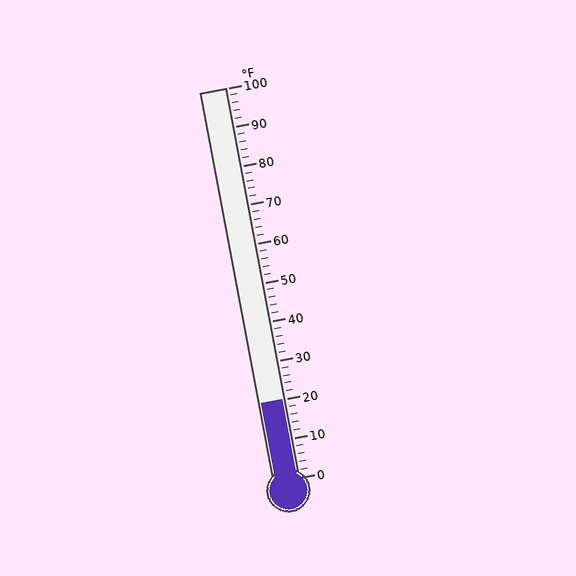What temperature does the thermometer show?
The thermometer shows approximately 20°F.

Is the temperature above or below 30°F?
The temperature is below 30°F.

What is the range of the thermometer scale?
The thermometer scale ranges from 0°F to 100°F.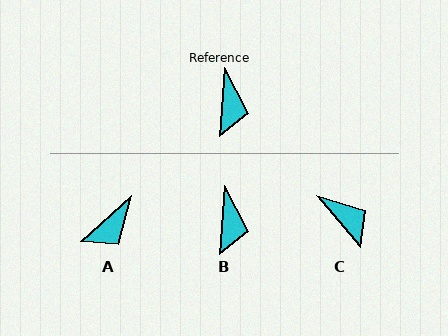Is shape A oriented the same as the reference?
No, it is off by about 43 degrees.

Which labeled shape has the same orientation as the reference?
B.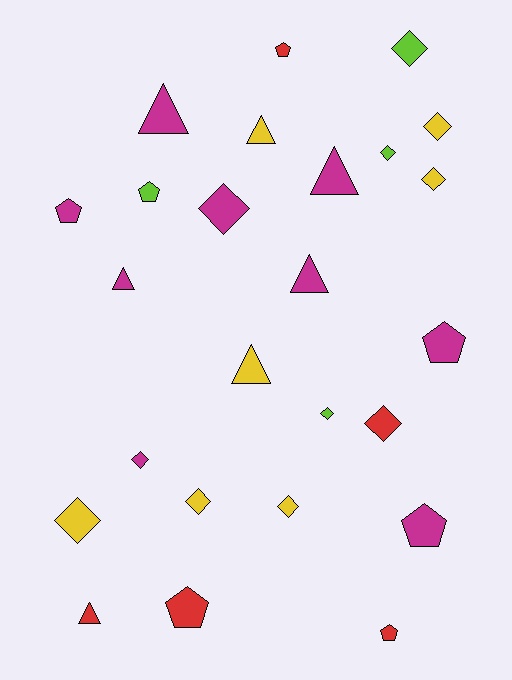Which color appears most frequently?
Magenta, with 9 objects.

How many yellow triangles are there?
There are 2 yellow triangles.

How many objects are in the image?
There are 25 objects.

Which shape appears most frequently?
Diamond, with 11 objects.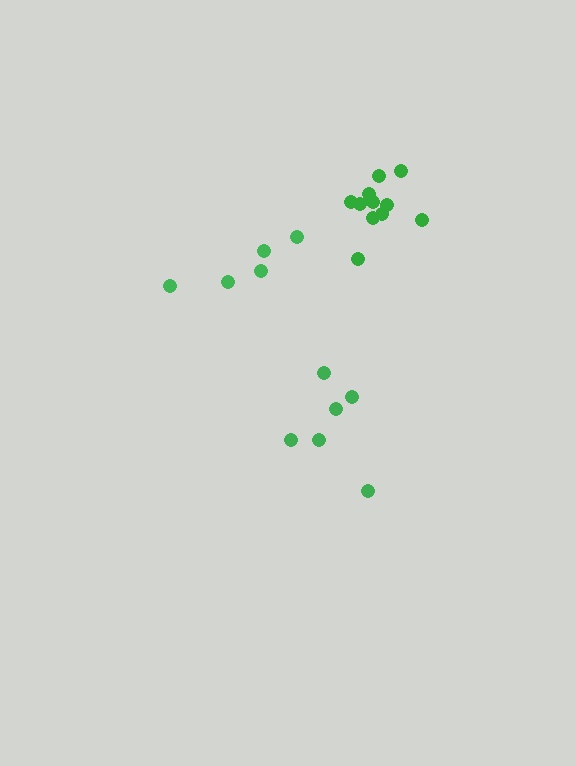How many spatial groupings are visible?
There are 3 spatial groupings.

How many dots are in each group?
Group 1: 5 dots, Group 2: 11 dots, Group 3: 6 dots (22 total).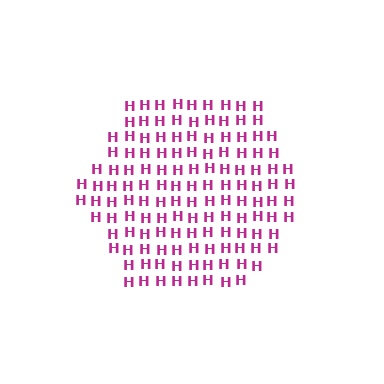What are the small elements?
The small elements are letter H's.